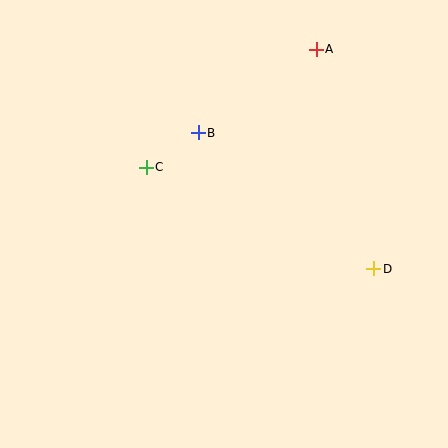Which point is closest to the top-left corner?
Point C is closest to the top-left corner.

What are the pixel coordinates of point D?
Point D is at (374, 269).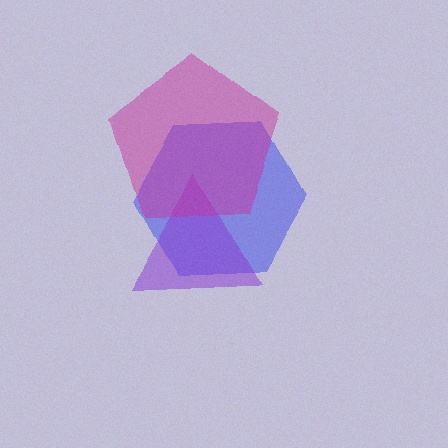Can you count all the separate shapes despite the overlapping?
Yes, there are 3 separate shapes.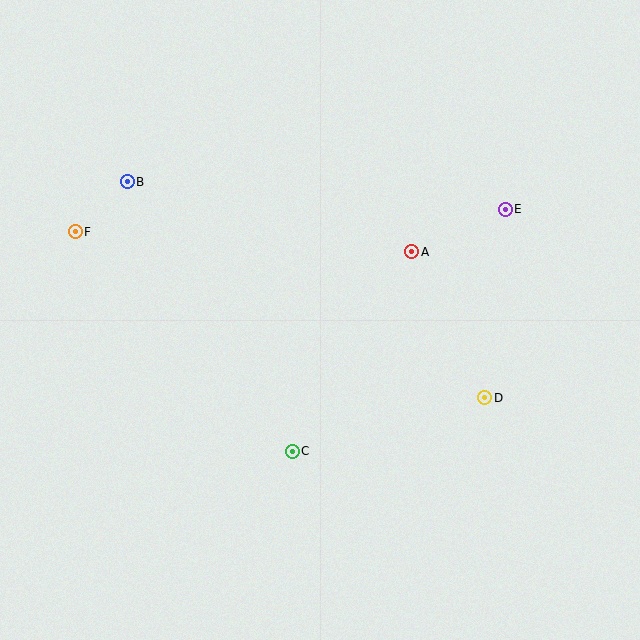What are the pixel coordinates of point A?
Point A is at (412, 252).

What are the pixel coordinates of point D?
Point D is at (485, 398).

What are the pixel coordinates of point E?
Point E is at (505, 209).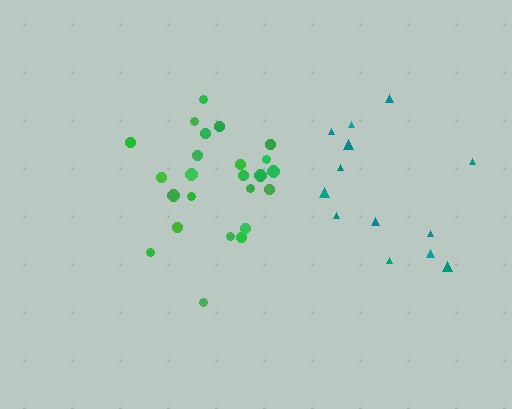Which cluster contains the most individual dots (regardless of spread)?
Green (24).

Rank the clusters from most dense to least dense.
green, teal.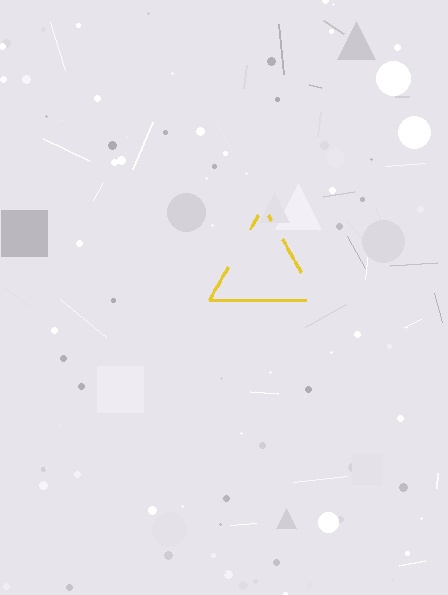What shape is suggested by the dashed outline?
The dashed outline suggests a triangle.